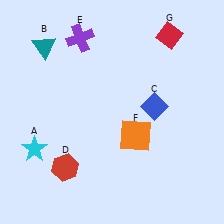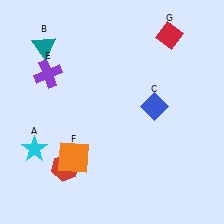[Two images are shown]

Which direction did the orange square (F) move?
The orange square (F) moved left.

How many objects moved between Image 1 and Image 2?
2 objects moved between the two images.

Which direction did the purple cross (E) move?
The purple cross (E) moved down.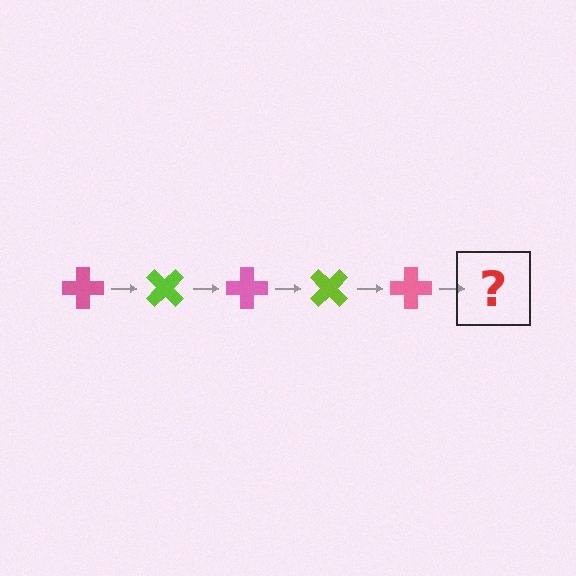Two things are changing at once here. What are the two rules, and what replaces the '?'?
The two rules are that it rotates 45 degrees each step and the color cycles through pink and lime. The '?' should be a lime cross, rotated 225 degrees from the start.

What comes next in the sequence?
The next element should be a lime cross, rotated 225 degrees from the start.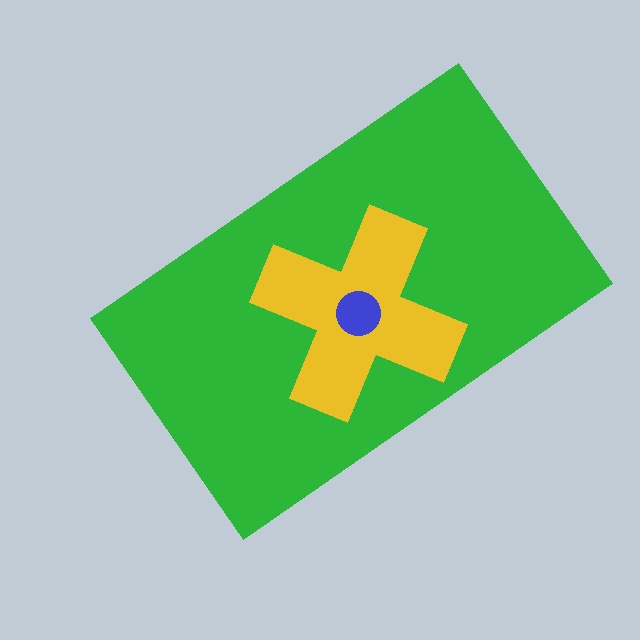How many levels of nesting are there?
3.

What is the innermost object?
The blue circle.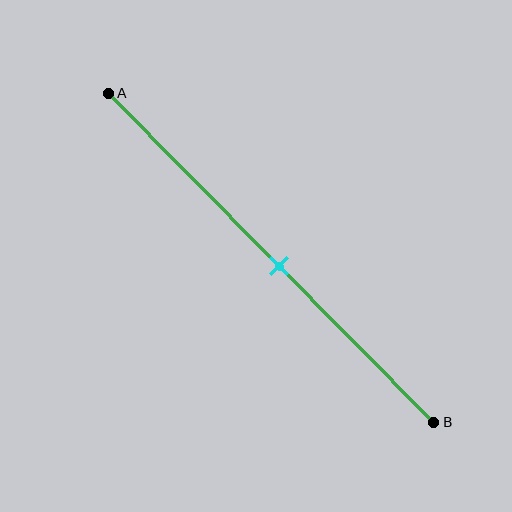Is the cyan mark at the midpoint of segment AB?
Yes, the mark is approximately at the midpoint.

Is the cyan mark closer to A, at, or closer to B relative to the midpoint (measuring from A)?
The cyan mark is approximately at the midpoint of segment AB.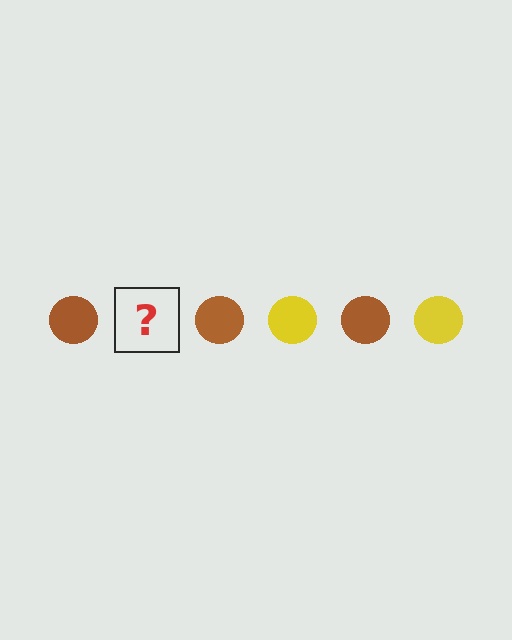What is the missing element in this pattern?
The missing element is a yellow circle.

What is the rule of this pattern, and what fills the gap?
The rule is that the pattern cycles through brown, yellow circles. The gap should be filled with a yellow circle.